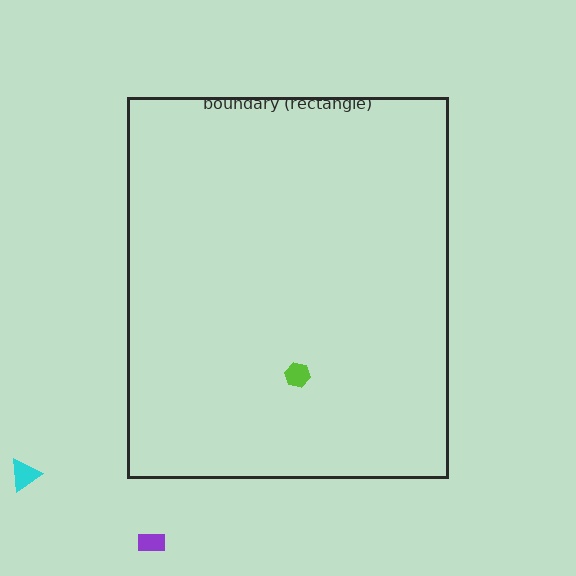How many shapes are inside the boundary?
1 inside, 2 outside.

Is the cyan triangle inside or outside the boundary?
Outside.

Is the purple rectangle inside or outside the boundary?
Outside.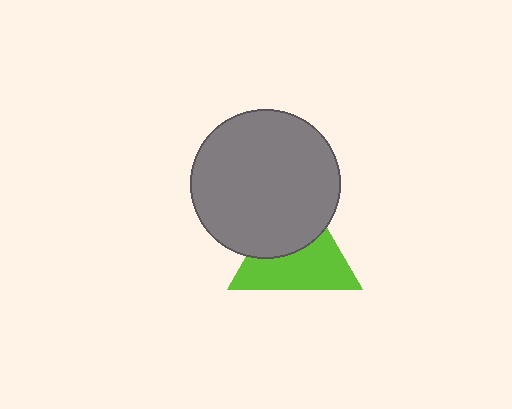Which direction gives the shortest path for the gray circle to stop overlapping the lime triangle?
Moving up gives the shortest separation.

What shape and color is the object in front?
The object in front is a gray circle.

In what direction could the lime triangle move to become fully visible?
The lime triangle could move down. That would shift it out from behind the gray circle entirely.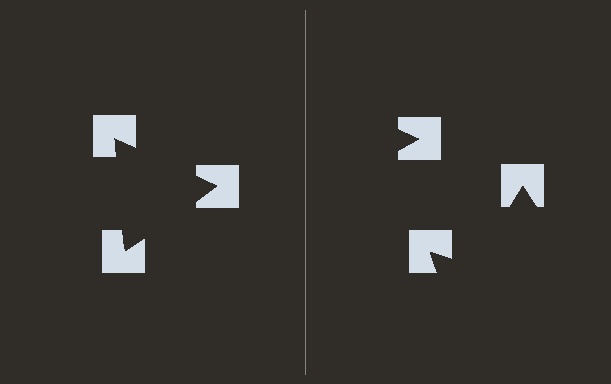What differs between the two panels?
The notched squares are positioned identically on both sides; only the wedge orientations differ. On the left they align to a triangle; on the right they are misaligned.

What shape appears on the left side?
An illusory triangle.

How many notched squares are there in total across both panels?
6 — 3 on each side.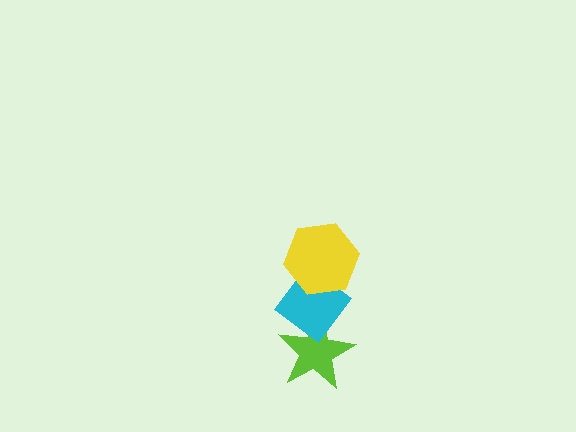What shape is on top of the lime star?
The cyan diamond is on top of the lime star.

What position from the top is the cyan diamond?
The cyan diamond is 2nd from the top.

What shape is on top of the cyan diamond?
The yellow hexagon is on top of the cyan diamond.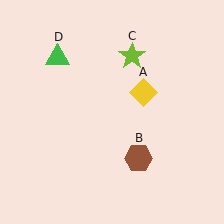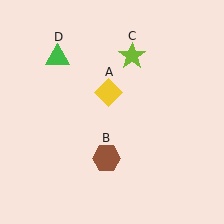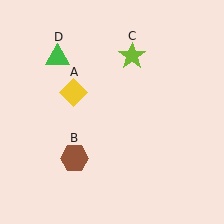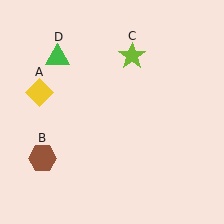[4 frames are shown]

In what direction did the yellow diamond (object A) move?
The yellow diamond (object A) moved left.